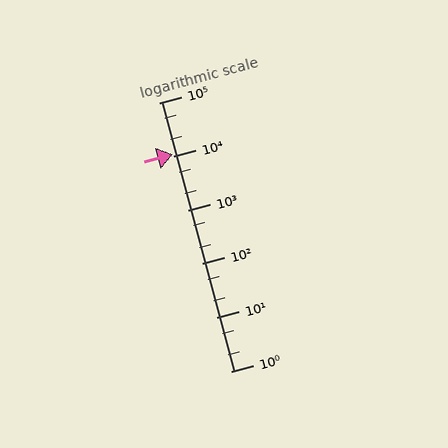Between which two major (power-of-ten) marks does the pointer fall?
The pointer is between 10000 and 100000.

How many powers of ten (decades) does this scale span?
The scale spans 5 decades, from 1 to 100000.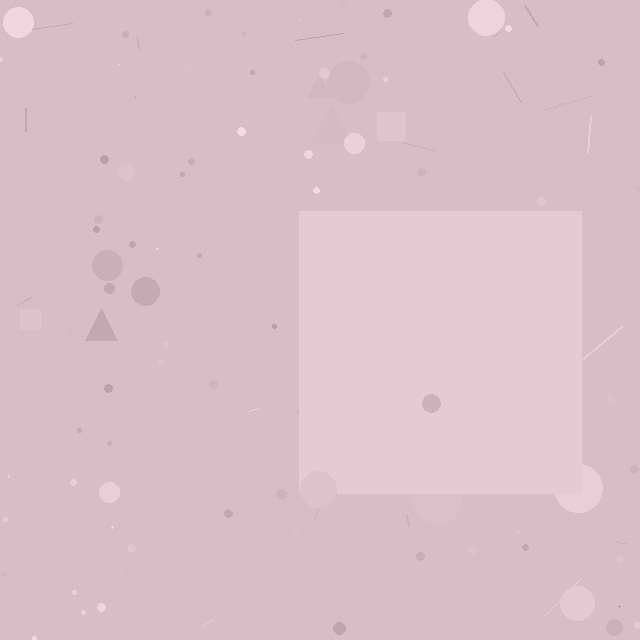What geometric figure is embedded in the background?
A square is embedded in the background.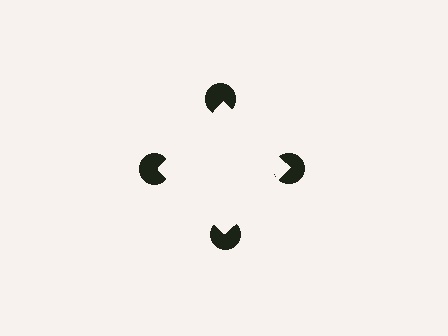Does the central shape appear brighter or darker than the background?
It typically appears slightly brighter than the background, even though no actual brightness change is drawn.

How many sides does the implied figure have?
4 sides.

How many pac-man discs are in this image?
There are 4 — one at each vertex of the illusory square.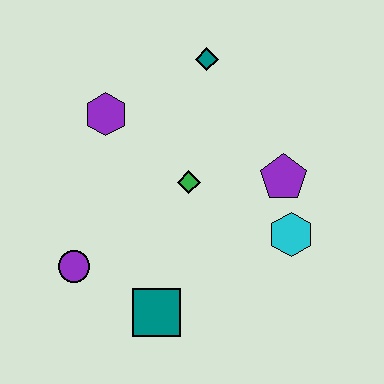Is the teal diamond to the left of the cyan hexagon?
Yes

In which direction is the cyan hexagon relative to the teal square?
The cyan hexagon is to the right of the teal square.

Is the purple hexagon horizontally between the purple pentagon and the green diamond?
No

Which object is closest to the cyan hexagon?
The purple pentagon is closest to the cyan hexagon.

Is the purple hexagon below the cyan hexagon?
No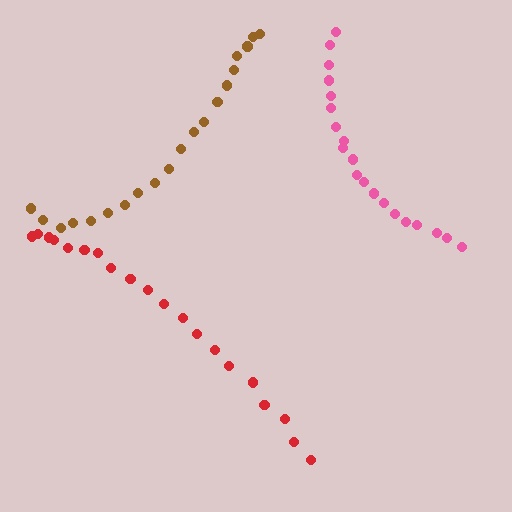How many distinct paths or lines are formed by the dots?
There are 3 distinct paths.